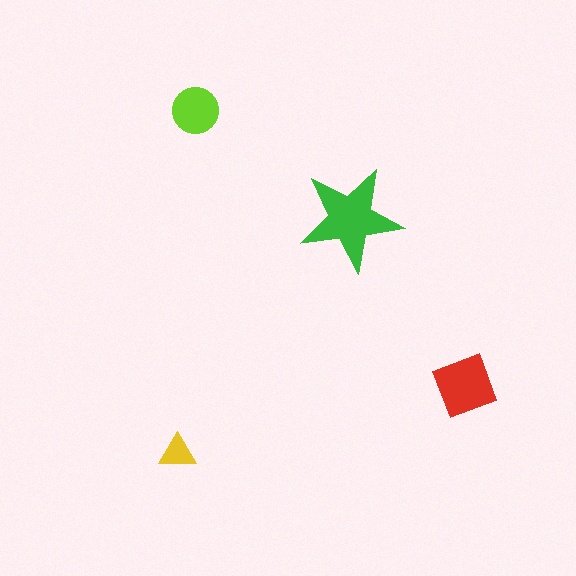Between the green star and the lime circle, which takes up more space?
The green star.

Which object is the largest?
The green star.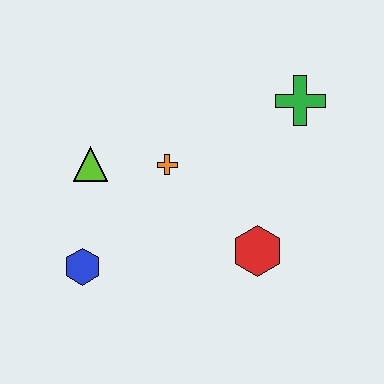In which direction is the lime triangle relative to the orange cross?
The lime triangle is to the left of the orange cross.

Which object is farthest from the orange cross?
The green cross is farthest from the orange cross.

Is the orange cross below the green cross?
Yes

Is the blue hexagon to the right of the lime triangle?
No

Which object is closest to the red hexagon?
The orange cross is closest to the red hexagon.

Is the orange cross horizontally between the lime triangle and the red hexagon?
Yes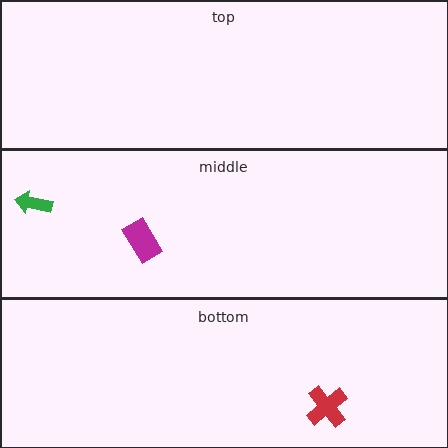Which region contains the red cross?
The bottom region.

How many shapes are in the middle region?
2.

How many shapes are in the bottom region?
1.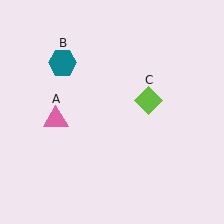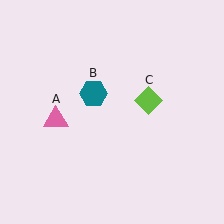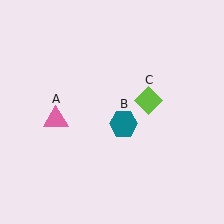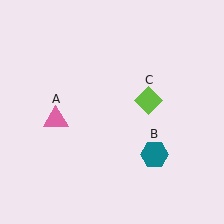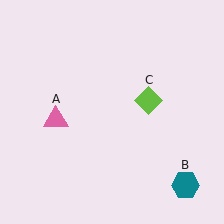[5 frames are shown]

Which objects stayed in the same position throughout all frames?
Pink triangle (object A) and lime diamond (object C) remained stationary.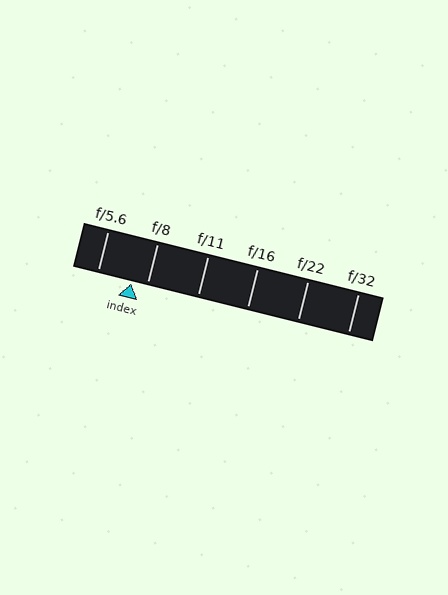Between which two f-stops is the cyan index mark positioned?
The index mark is between f/5.6 and f/8.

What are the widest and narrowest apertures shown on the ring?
The widest aperture shown is f/5.6 and the narrowest is f/32.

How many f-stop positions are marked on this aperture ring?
There are 6 f-stop positions marked.